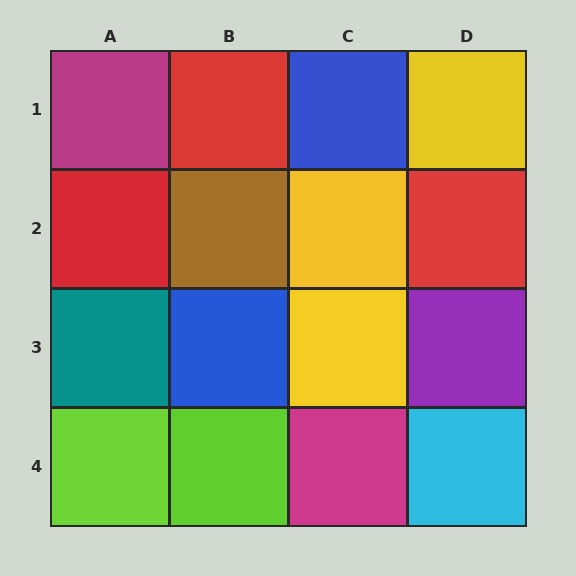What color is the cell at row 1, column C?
Blue.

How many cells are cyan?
1 cell is cyan.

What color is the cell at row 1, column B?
Red.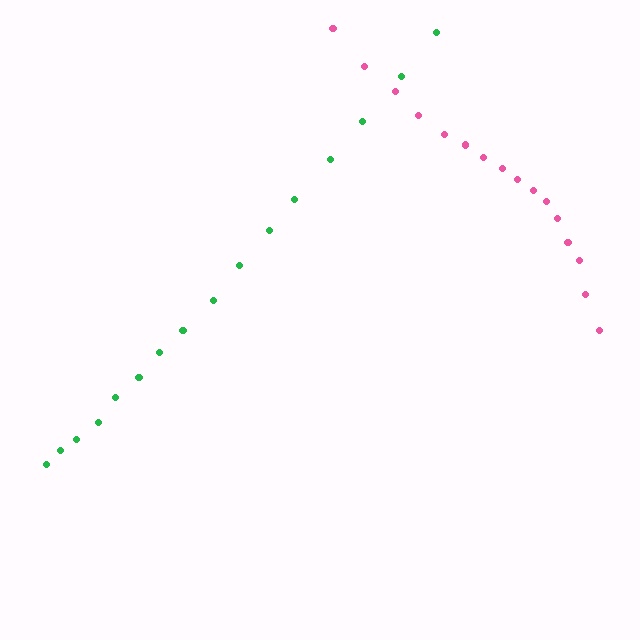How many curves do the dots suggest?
There are 2 distinct paths.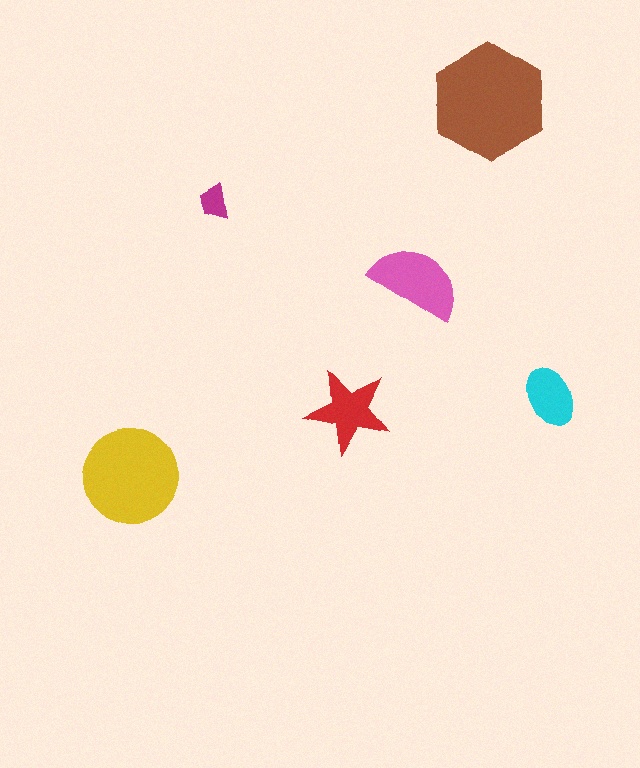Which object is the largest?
The brown hexagon.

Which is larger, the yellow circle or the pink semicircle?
The yellow circle.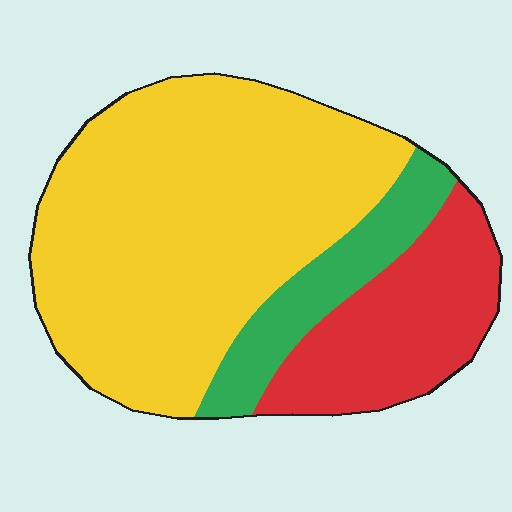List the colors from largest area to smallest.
From largest to smallest: yellow, red, green.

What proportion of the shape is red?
Red covers about 25% of the shape.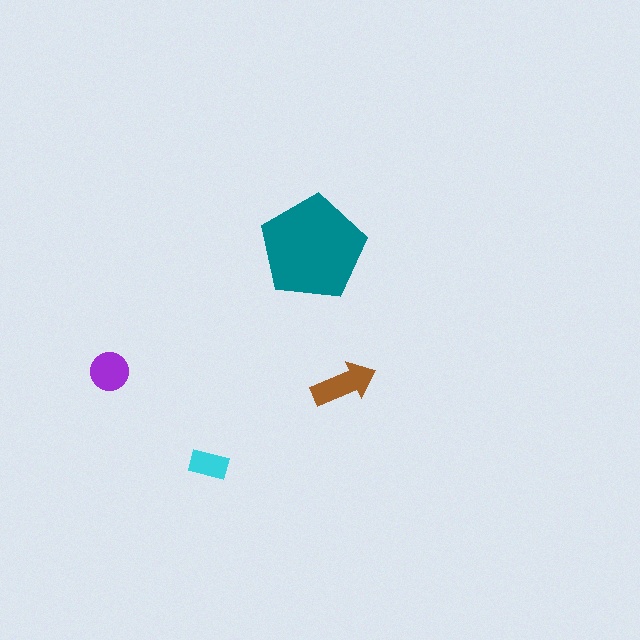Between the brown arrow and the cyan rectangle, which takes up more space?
The brown arrow.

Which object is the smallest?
The cyan rectangle.